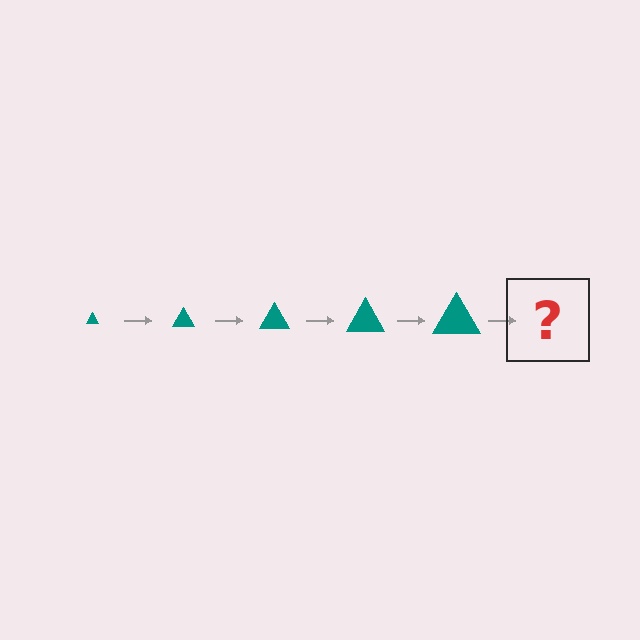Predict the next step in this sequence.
The next step is a teal triangle, larger than the previous one.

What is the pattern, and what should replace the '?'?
The pattern is that the triangle gets progressively larger each step. The '?' should be a teal triangle, larger than the previous one.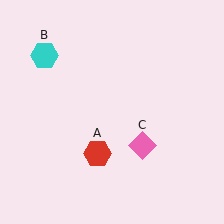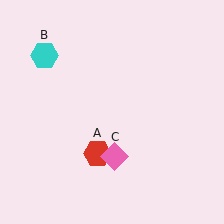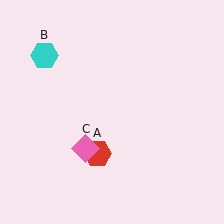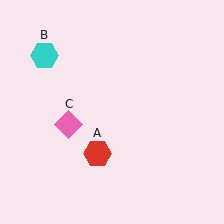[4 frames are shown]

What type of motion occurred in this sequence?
The pink diamond (object C) rotated clockwise around the center of the scene.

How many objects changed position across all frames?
1 object changed position: pink diamond (object C).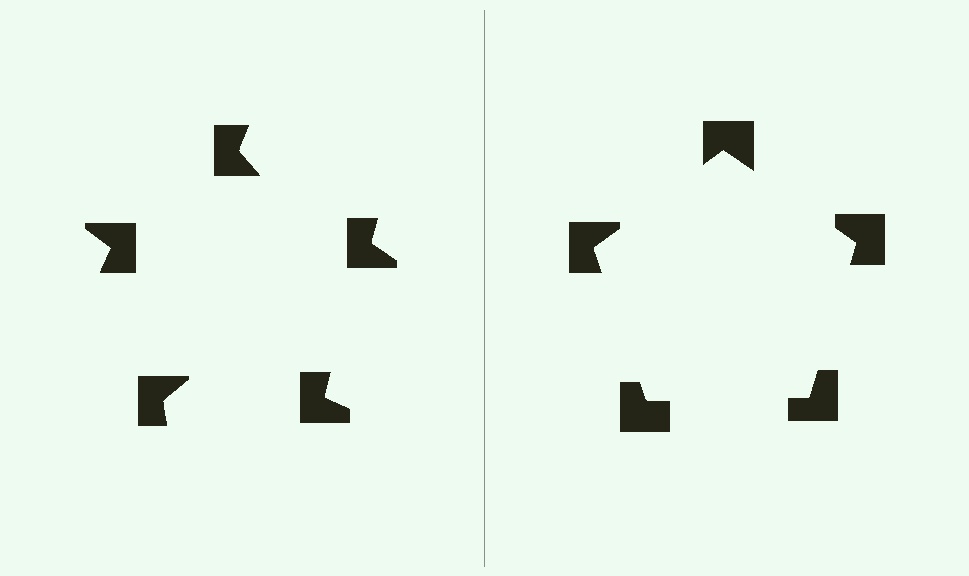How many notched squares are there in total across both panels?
10 — 5 on each side.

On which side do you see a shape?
An illusory pentagon appears on the right side. On the left side the wedge cuts are rotated, so no coherent shape forms.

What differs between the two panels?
The notched squares are positioned identically on both sides; only the wedge orientations differ. On the right they align to a pentagon; on the left they are misaligned.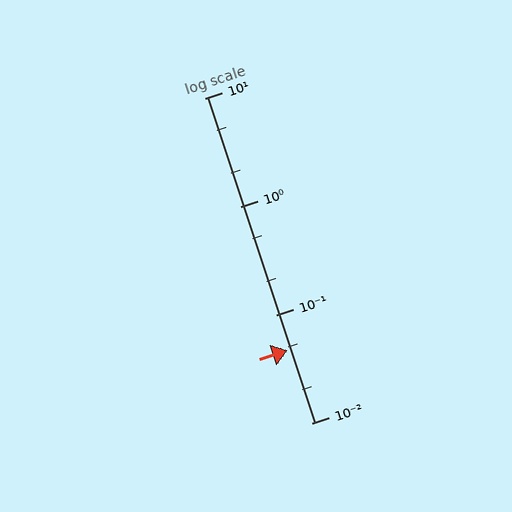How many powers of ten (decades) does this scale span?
The scale spans 3 decades, from 0.01 to 10.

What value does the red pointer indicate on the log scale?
The pointer indicates approximately 0.047.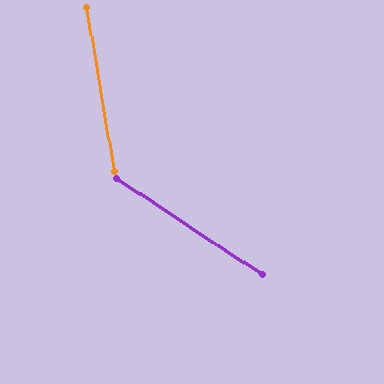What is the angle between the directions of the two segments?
Approximately 47 degrees.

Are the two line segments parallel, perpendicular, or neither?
Neither parallel nor perpendicular — they differ by about 47°.